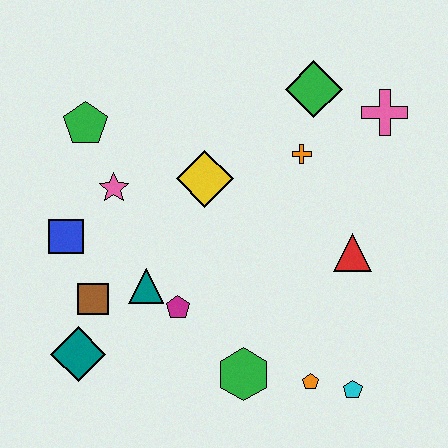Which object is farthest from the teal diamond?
The pink cross is farthest from the teal diamond.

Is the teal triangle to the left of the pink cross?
Yes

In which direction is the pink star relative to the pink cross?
The pink star is to the left of the pink cross.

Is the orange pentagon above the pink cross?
No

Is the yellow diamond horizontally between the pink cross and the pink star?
Yes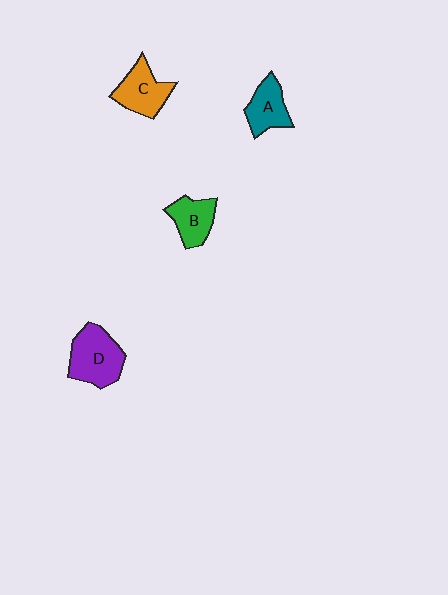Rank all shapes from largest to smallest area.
From largest to smallest: D (purple), C (orange), A (teal), B (green).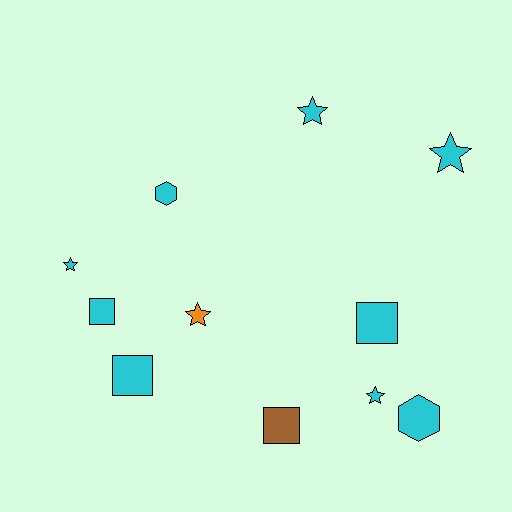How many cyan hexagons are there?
There are 2 cyan hexagons.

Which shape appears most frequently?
Star, with 5 objects.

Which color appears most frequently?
Cyan, with 9 objects.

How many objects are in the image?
There are 11 objects.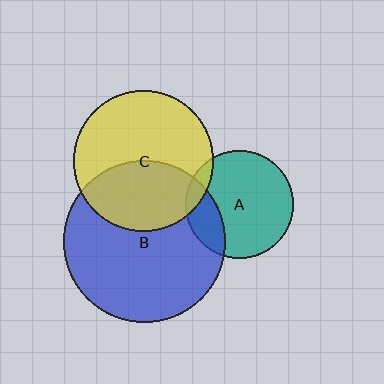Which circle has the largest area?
Circle B (blue).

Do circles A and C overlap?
Yes.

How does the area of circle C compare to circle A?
Approximately 1.7 times.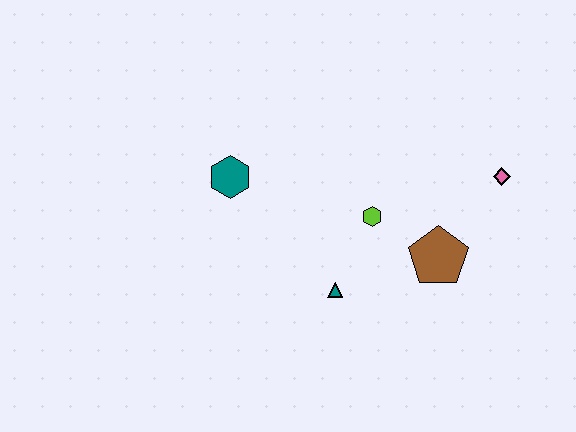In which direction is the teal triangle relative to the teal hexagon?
The teal triangle is below the teal hexagon.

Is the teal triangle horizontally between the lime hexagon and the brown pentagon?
No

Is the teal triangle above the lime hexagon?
No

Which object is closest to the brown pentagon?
The lime hexagon is closest to the brown pentagon.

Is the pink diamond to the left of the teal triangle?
No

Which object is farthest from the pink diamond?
The teal hexagon is farthest from the pink diamond.